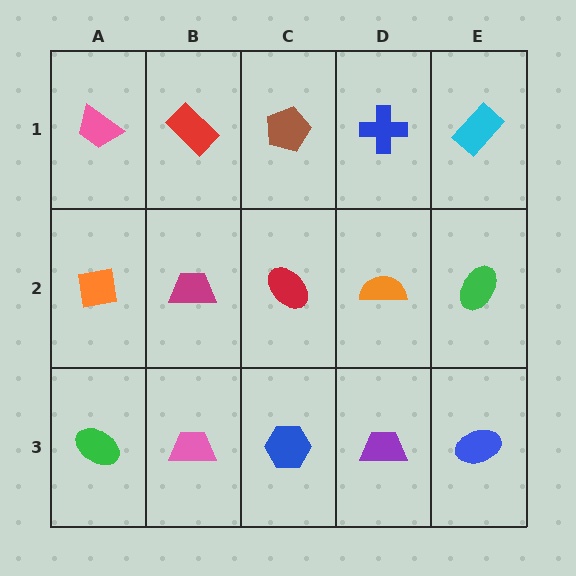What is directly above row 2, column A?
A pink trapezoid.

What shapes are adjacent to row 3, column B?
A magenta trapezoid (row 2, column B), a green ellipse (row 3, column A), a blue hexagon (row 3, column C).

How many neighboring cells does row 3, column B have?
3.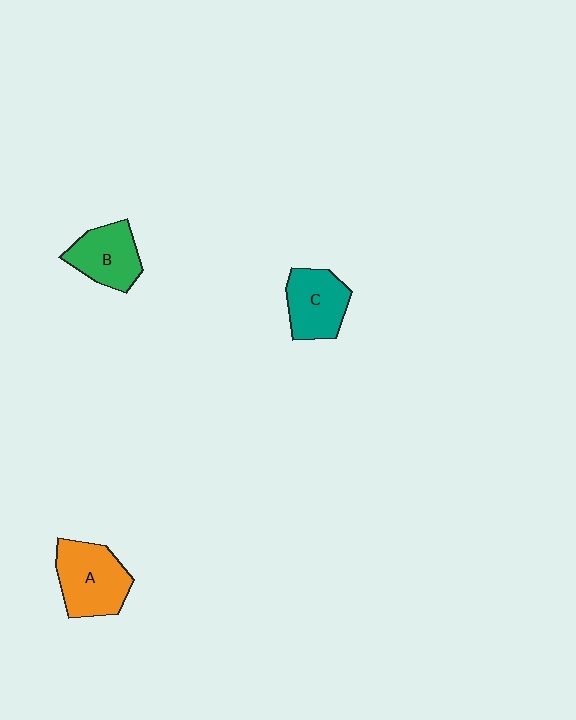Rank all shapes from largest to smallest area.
From largest to smallest: A (orange), C (teal), B (green).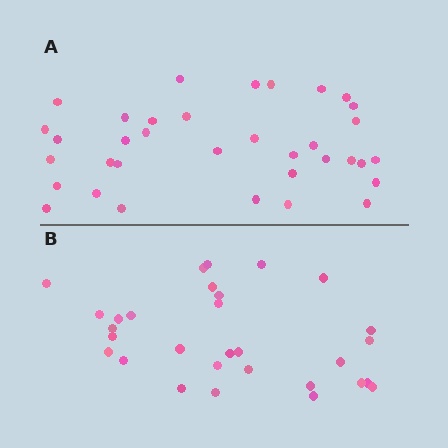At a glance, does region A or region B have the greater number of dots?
Region A (the top region) has more dots.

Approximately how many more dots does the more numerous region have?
Region A has about 5 more dots than region B.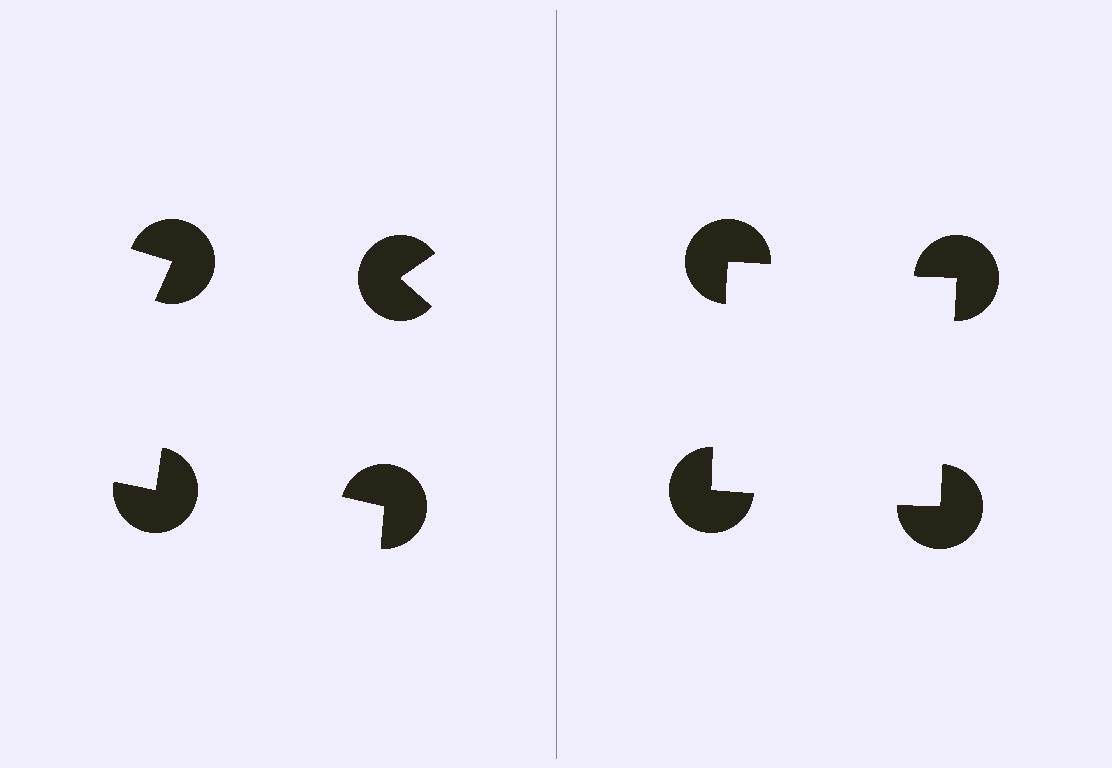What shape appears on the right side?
An illusory square.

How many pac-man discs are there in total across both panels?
8 — 4 on each side.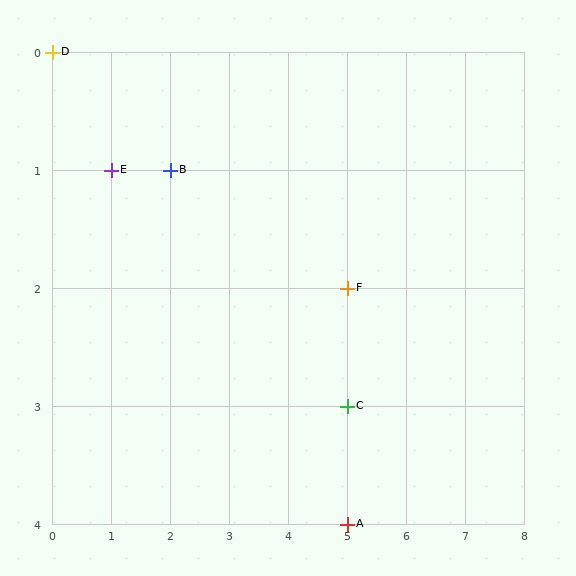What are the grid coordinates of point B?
Point B is at grid coordinates (2, 1).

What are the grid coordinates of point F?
Point F is at grid coordinates (5, 2).